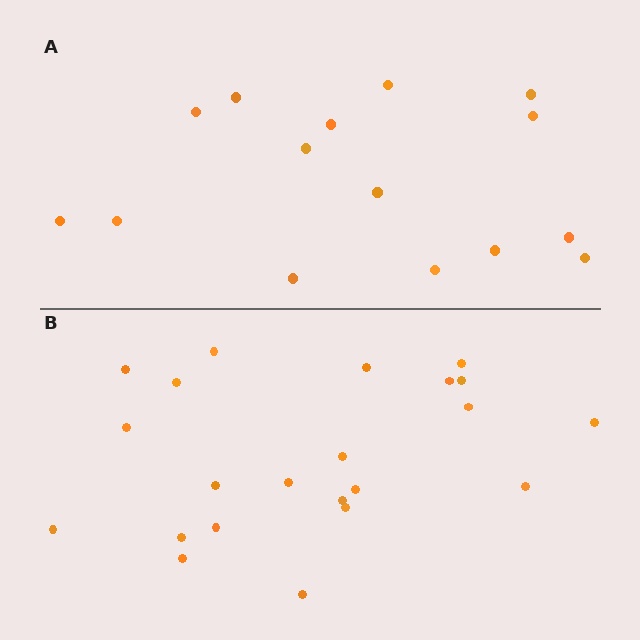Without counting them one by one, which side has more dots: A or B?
Region B (the bottom region) has more dots.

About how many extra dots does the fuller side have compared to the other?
Region B has roughly 8 or so more dots than region A.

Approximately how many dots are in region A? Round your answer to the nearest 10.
About 20 dots. (The exact count is 15, which rounds to 20.)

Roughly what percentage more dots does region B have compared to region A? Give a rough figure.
About 45% more.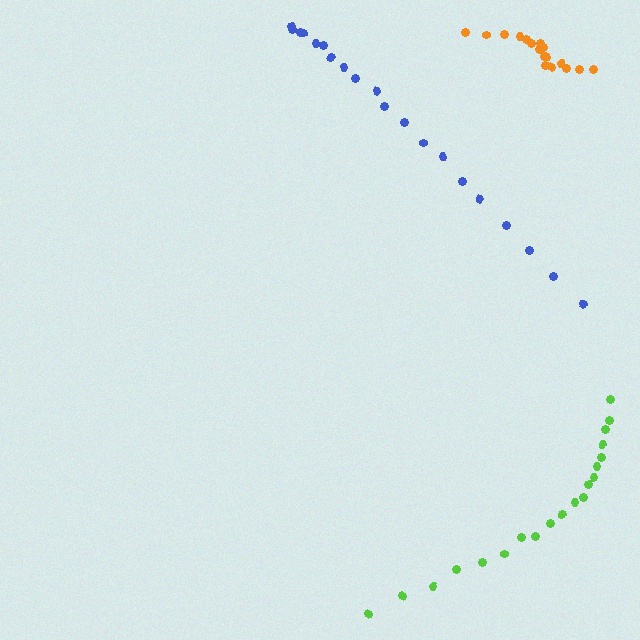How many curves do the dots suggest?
There are 3 distinct paths.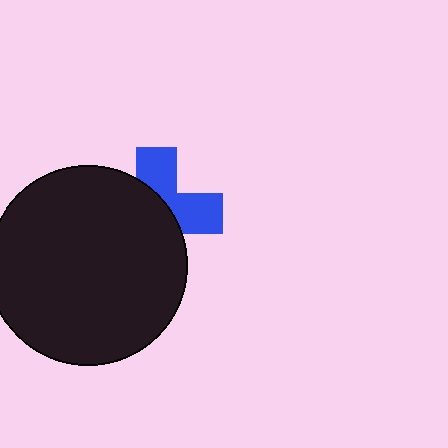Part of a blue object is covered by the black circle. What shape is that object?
It is a cross.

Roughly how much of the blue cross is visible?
A small part of it is visible (roughly 41%).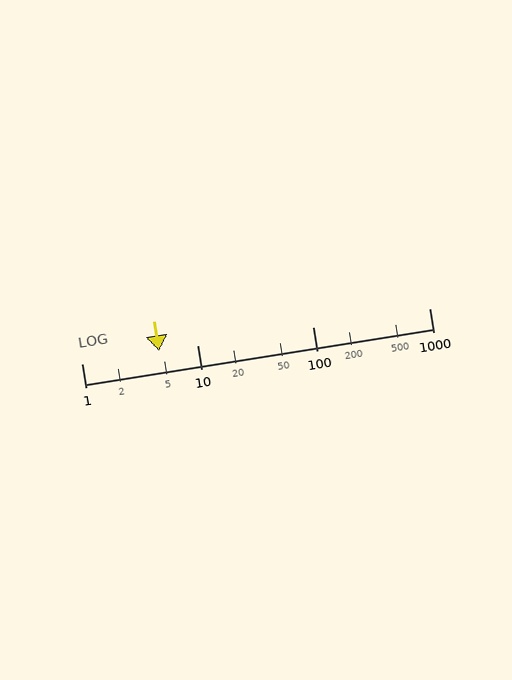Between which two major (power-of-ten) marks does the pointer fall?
The pointer is between 1 and 10.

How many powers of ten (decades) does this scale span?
The scale spans 3 decades, from 1 to 1000.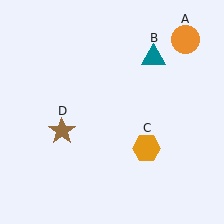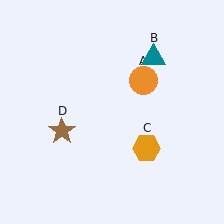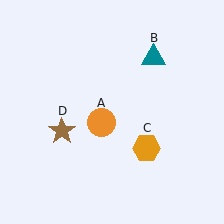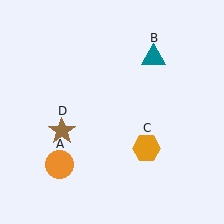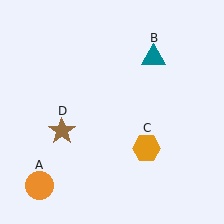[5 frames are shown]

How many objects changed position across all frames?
1 object changed position: orange circle (object A).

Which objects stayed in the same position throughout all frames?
Teal triangle (object B) and orange hexagon (object C) and brown star (object D) remained stationary.